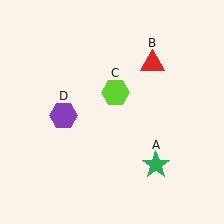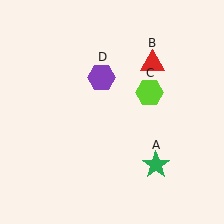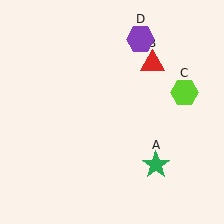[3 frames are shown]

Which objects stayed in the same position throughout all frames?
Green star (object A) and red triangle (object B) remained stationary.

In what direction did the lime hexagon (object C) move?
The lime hexagon (object C) moved right.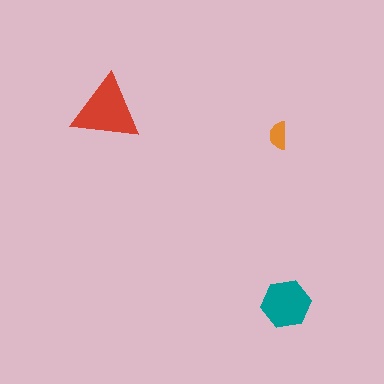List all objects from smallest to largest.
The orange semicircle, the teal hexagon, the red triangle.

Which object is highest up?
The red triangle is topmost.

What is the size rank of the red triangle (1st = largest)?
1st.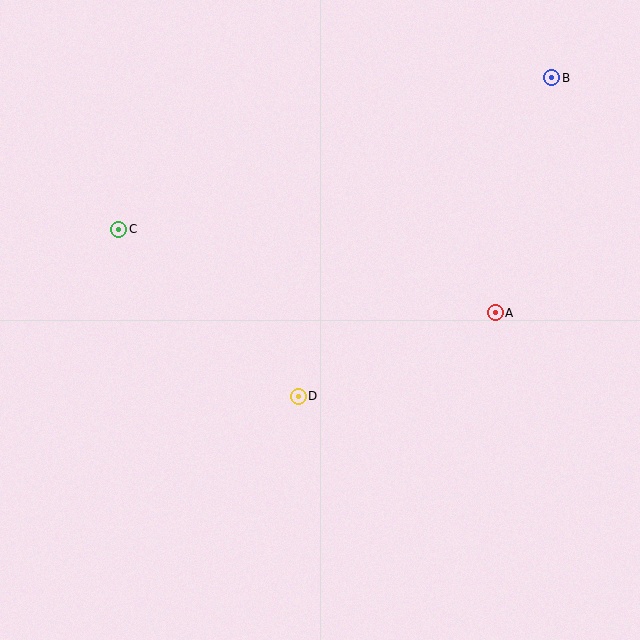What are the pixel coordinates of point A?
Point A is at (495, 313).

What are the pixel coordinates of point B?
Point B is at (552, 78).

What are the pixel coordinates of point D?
Point D is at (298, 396).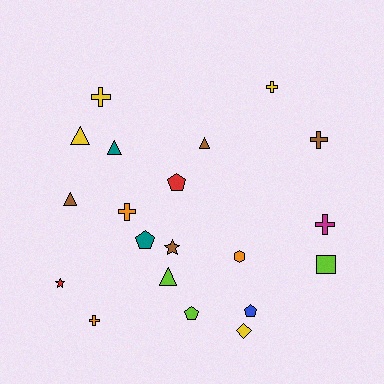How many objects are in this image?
There are 20 objects.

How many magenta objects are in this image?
There is 1 magenta object.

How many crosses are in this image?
There are 6 crosses.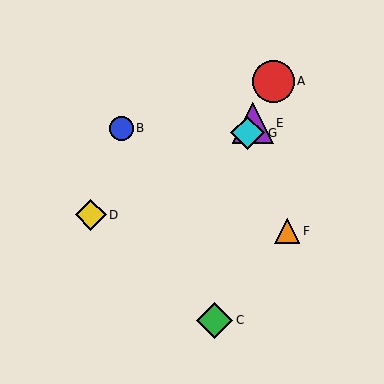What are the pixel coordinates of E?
Object E is at (253, 123).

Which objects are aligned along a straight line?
Objects A, E, G are aligned along a straight line.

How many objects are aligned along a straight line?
3 objects (A, E, G) are aligned along a straight line.